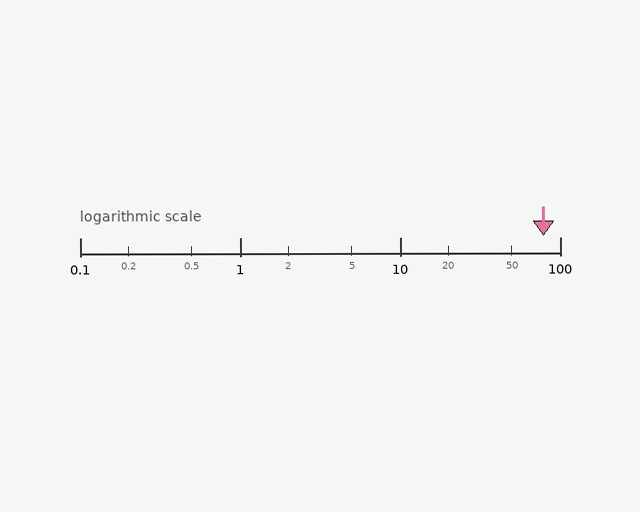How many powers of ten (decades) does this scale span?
The scale spans 3 decades, from 0.1 to 100.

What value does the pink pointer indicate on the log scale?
The pointer indicates approximately 79.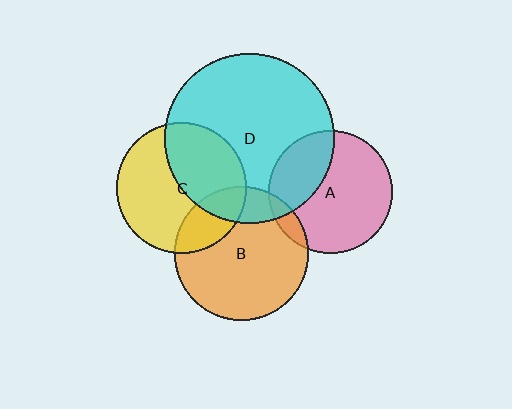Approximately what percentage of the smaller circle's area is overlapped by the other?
Approximately 30%.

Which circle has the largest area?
Circle D (cyan).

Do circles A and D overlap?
Yes.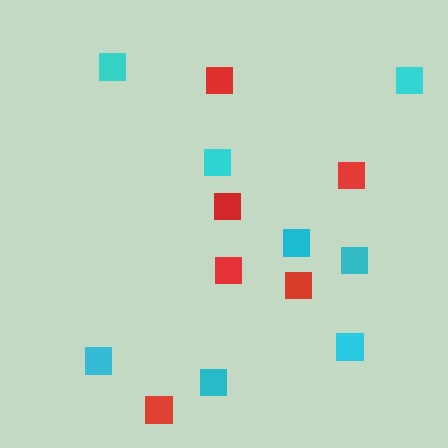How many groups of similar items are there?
There are 2 groups: one group of cyan squares (8) and one group of red squares (6).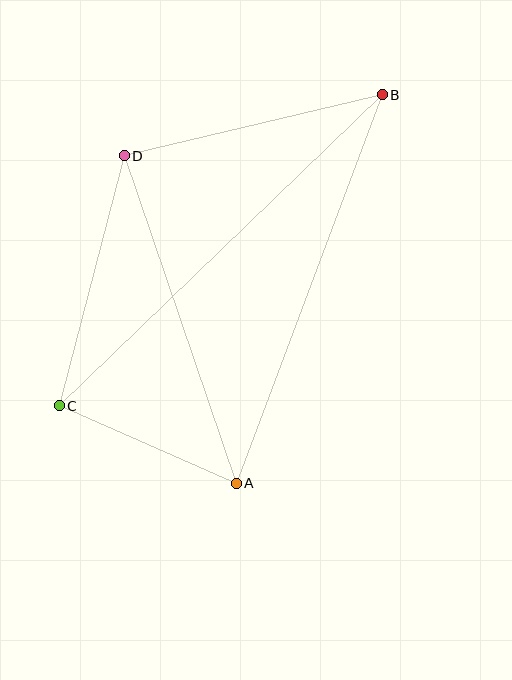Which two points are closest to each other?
Points A and C are closest to each other.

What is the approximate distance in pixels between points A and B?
The distance between A and B is approximately 415 pixels.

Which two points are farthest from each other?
Points B and C are farthest from each other.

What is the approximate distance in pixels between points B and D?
The distance between B and D is approximately 265 pixels.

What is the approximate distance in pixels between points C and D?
The distance between C and D is approximately 259 pixels.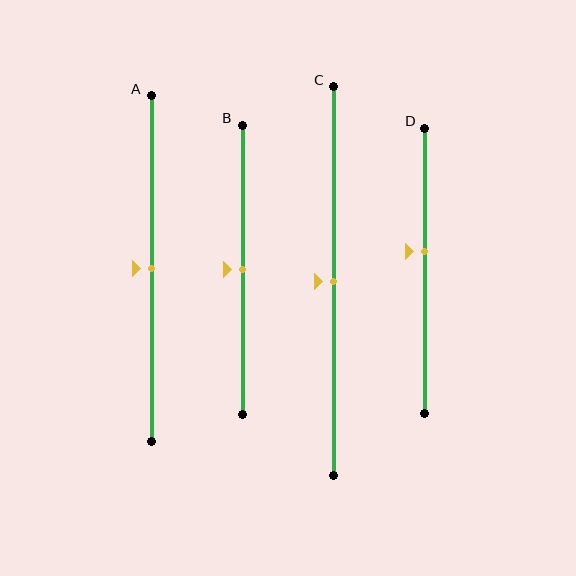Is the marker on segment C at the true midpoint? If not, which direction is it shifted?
Yes, the marker on segment C is at the true midpoint.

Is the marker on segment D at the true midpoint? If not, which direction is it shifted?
No, the marker on segment D is shifted upward by about 7% of the segment length.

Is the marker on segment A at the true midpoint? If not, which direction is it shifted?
Yes, the marker on segment A is at the true midpoint.